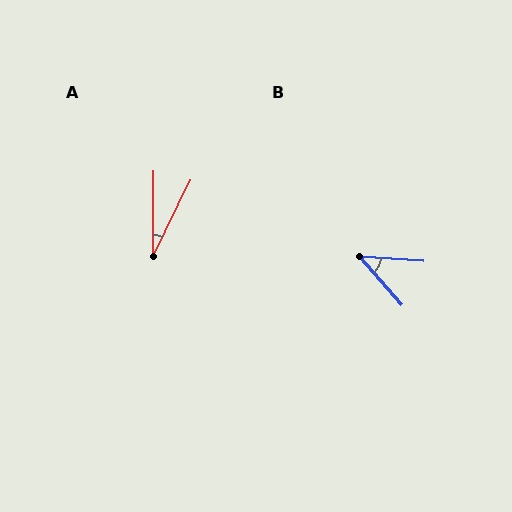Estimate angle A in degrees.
Approximately 26 degrees.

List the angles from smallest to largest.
A (26°), B (44°).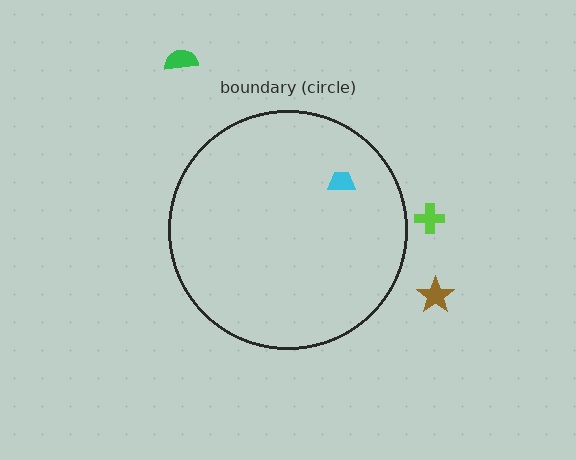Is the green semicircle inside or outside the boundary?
Outside.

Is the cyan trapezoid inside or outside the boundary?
Inside.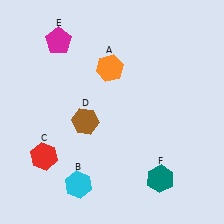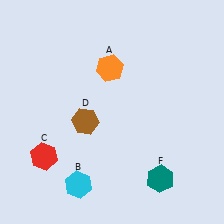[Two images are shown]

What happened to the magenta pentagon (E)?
The magenta pentagon (E) was removed in Image 2. It was in the top-left area of Image 1.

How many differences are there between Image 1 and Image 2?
There is 1 difference between the two images.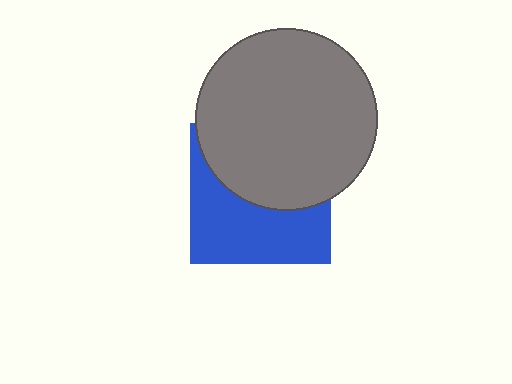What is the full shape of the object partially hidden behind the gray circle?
The partially hidden object is a blue square.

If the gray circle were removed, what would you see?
You would see the complete blue square.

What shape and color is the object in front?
The object in front is a gray circle.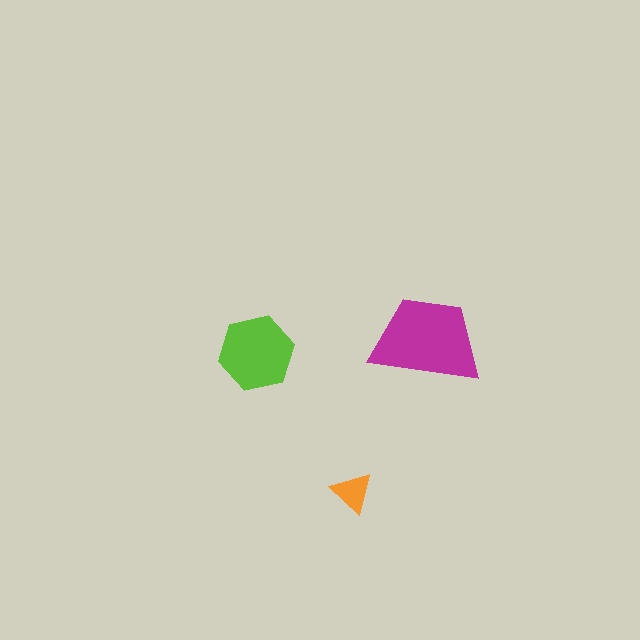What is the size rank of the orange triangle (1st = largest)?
3rd.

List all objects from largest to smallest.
The magenta trapezoid, the lime hexagon, the orange triangle.